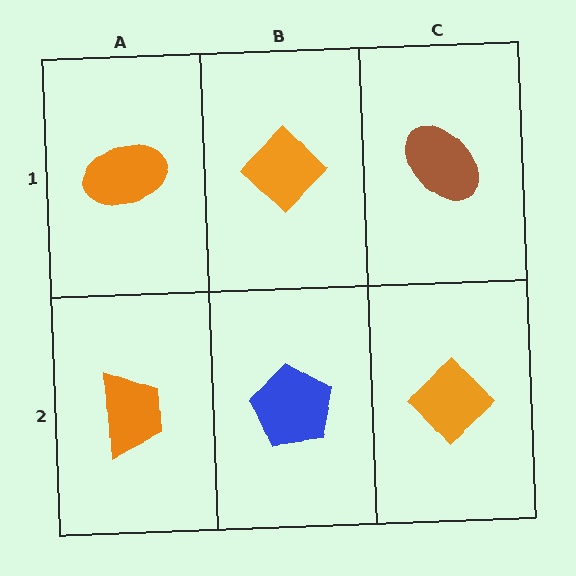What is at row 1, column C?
A brown ellipse.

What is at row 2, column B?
A blue pentagon.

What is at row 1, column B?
An orange diamond.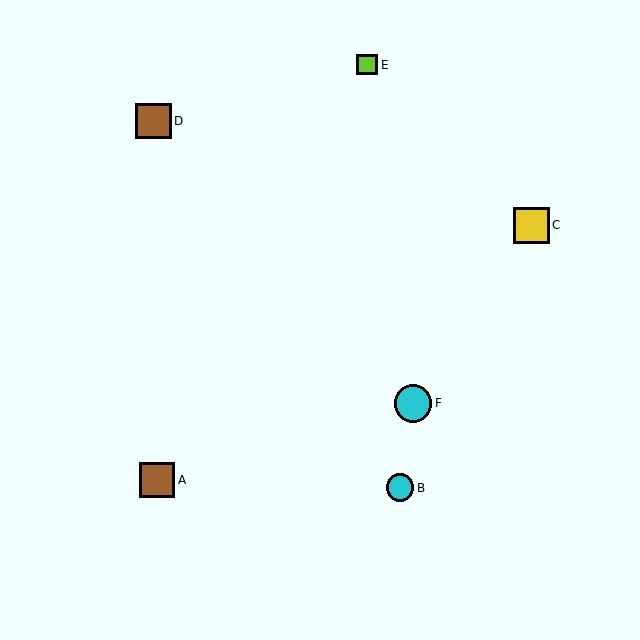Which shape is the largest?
The cyan circle (labeled F) is the largest.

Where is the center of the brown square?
The center of the brown square is at (154, 121).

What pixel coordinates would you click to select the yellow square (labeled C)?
Click at (532, 225) to select the yellow square C.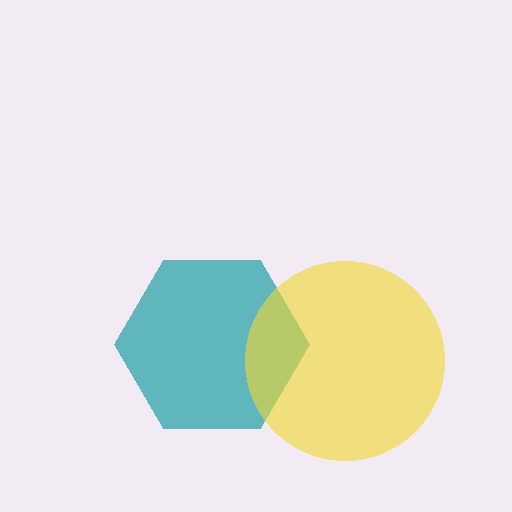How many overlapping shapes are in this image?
There are 2 overlapping shapes in the image.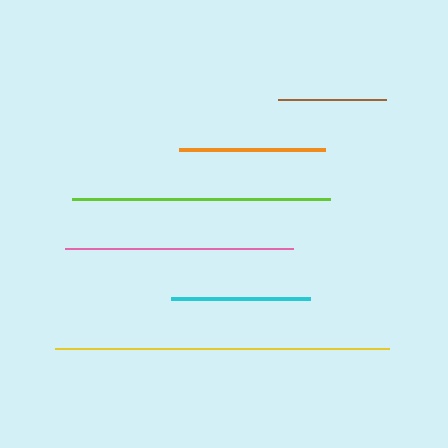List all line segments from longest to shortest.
From longest to shortest: yellow, lime, pink, orange, cyan, brown.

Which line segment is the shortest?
The brown line is the shortest at approximately 108 pixels.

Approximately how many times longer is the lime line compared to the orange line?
The lime line is approximately 1.8 times the length of the orange line.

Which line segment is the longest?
The yellow line is the longest at approximately 335 pixels.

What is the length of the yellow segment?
The yellow segment is approximately 335 pixels long.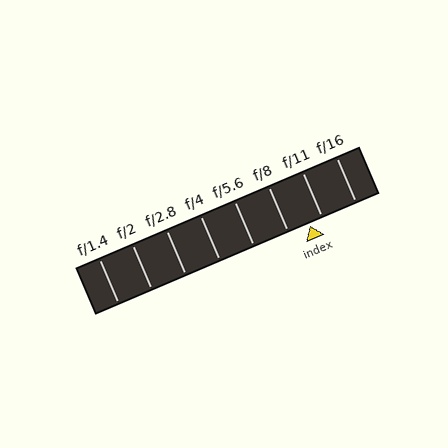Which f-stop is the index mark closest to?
The index mark is closest to f/11.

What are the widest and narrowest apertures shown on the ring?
The widest aperture shown is f/1.4 and the narrowest is f/16.